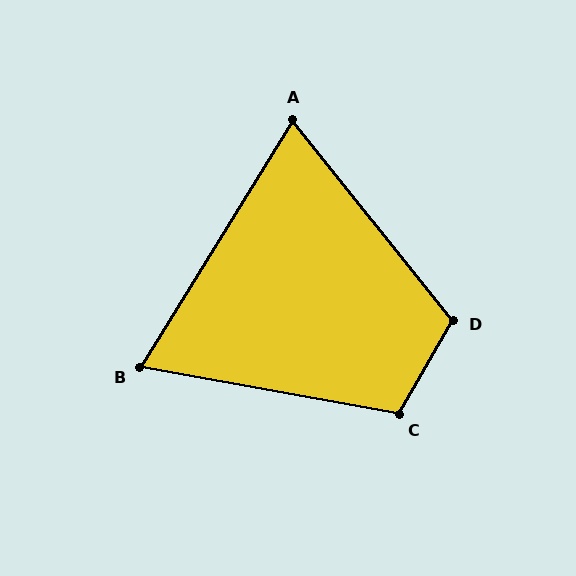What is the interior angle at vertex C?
Approximately 110 degrees (obtuse).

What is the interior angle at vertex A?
Approximately 70 degrees (acute).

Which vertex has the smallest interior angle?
B, at approximately 69 degrees.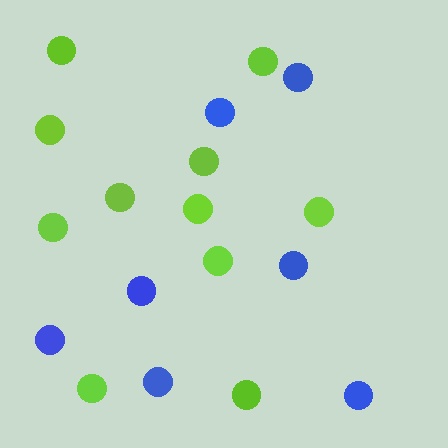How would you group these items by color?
There are 2 groups: one group of lime circles (11) and one group of blue circles (7).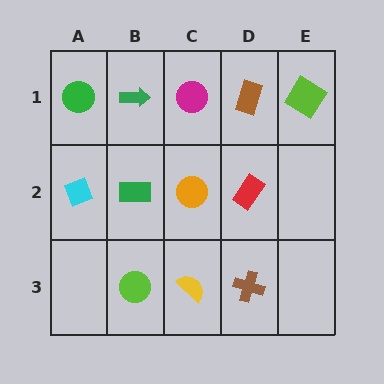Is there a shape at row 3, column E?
No, that cell is empty.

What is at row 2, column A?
A cyan diamond.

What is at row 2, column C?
An orange circle.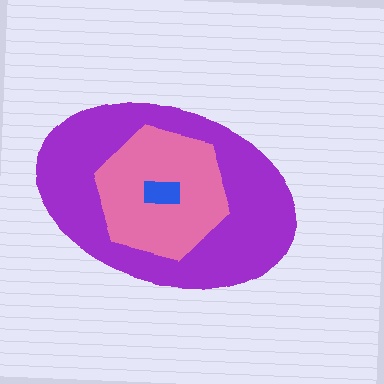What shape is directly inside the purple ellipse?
The pink hexagon.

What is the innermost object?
The blue rectangle.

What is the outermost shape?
The purple ellipse.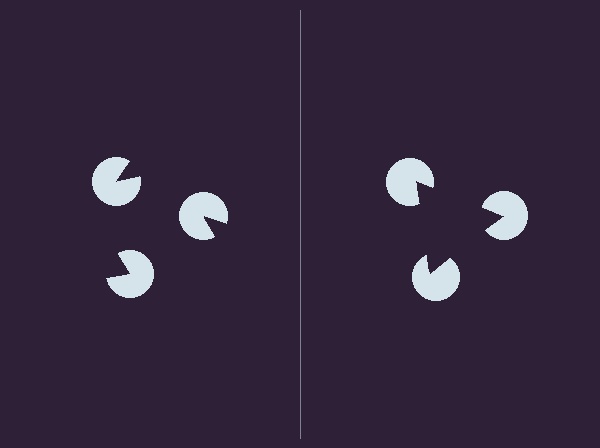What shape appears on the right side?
An illusory triangle.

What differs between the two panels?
The pac-man discs are positioned identically on both sides; only the wedge orientations differ. On the right they align to a triangle; on the left they are misaligned.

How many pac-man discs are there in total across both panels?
6 — 3 on each side.